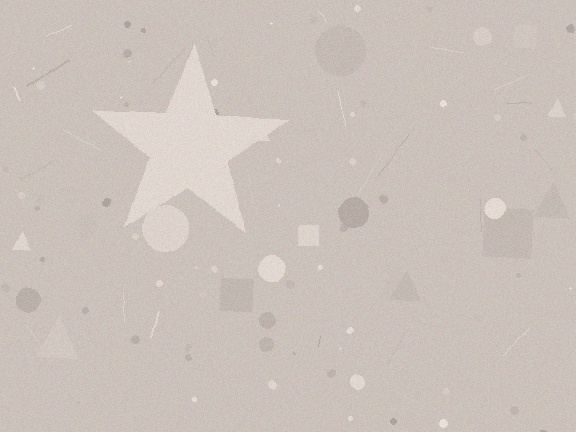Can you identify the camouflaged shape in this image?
The camouflaged shape is a star.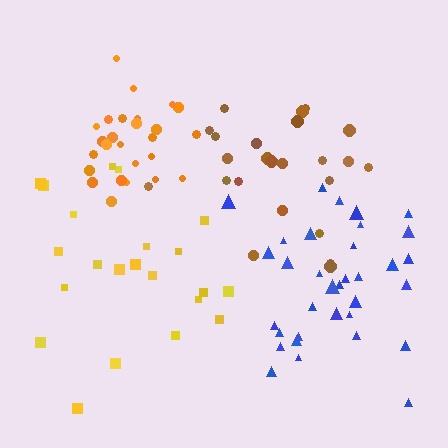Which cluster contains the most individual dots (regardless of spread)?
Blue (34).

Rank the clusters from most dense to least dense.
orange, brown, blue, yellow.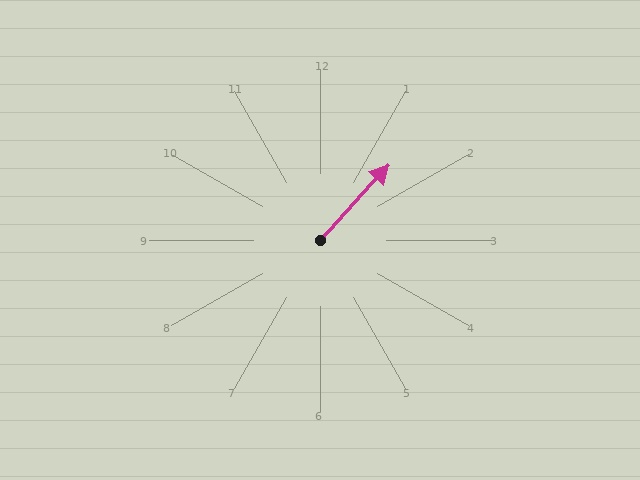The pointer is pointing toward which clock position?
Roughly 1 o'clock.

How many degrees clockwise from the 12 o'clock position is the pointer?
Approximately 42 degrees.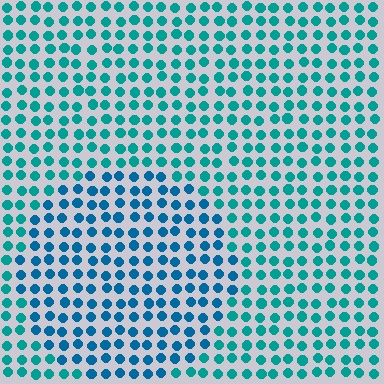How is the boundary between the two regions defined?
The boundary is defined purely by a slight shift in hue (about 25 degrees). Spacing, size, and orientation are identical on both sides.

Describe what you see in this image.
The image is filled with small teal elements in a uniform arrangement. A circle-shaped region is visible where the elements are tinted to a slightly different hue, forming a subtle color boundary.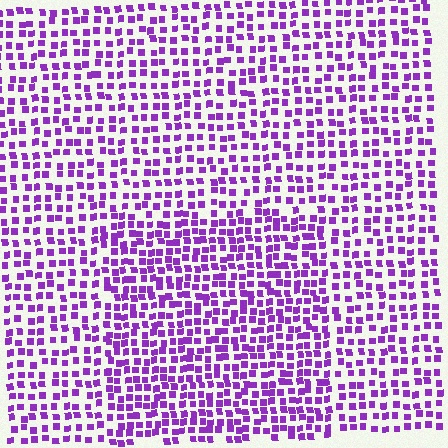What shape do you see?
I see a rectangle.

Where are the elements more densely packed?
The elements are more densely packed inside the rectangle boundary.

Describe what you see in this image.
The image contains small purple elements arranged at two different densities. A rectangle-shaped region is visible where the elements are more densely packed than the surrounding area.